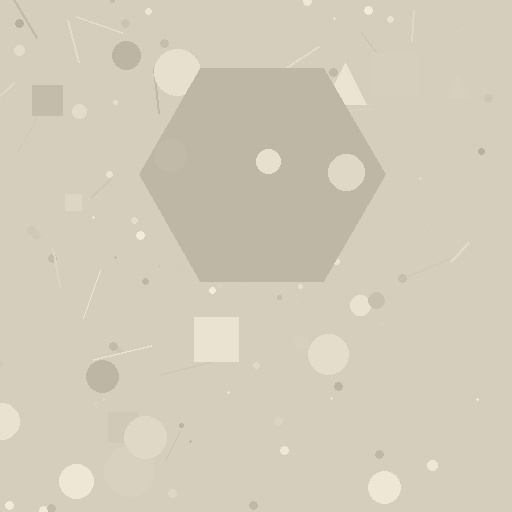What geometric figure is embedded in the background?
A hexagon is embedded in the background.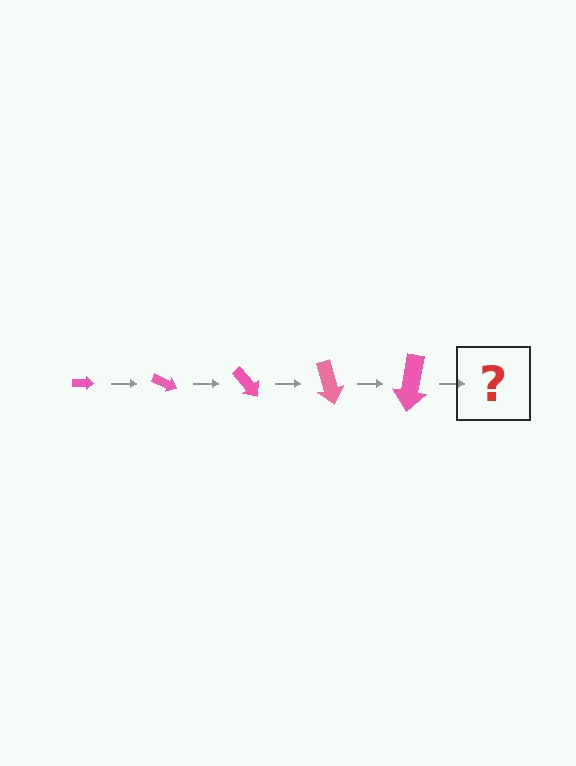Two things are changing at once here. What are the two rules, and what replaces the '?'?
The two rules are that the arrow grows larger each step and it rotates 25 degrees each step. The '?' should be an arrow, larger than the previous one and rotated 125 degrees from the start.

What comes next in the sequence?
The next element should be an arrow, larger than the previous one and rotated 125 degrees from the start.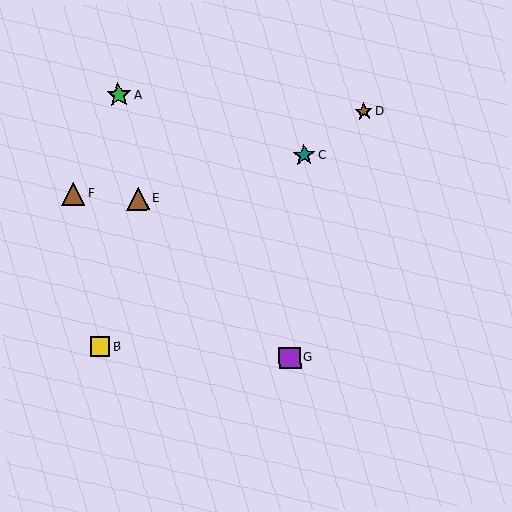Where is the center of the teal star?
The center of the teal star is at (304, 155).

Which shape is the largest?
The green star (labeled A) is the largest.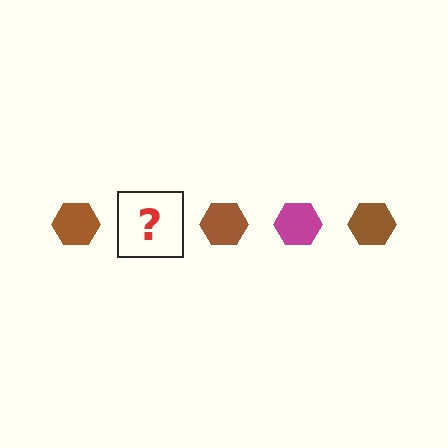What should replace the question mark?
The question mark should be replaced with a magenta hexagon.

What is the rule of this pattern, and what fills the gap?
The rule is that the pattern cycles through brown, magenta hexagons. The gap should be filled with a magenta hexagon.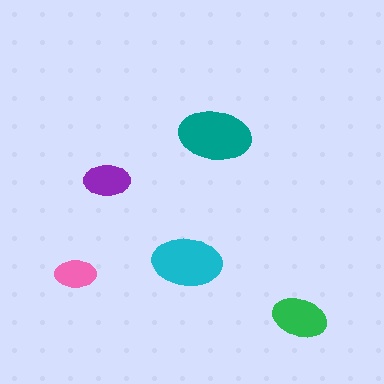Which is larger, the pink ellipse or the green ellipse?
The green one.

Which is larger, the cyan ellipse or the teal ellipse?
The teal one.